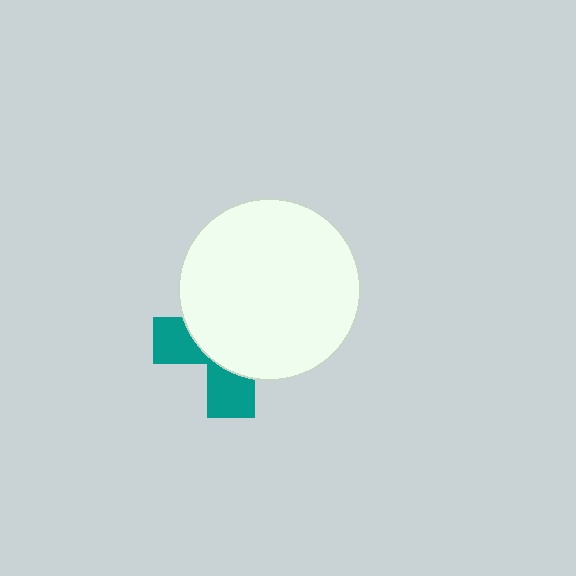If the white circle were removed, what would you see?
You would see the complete teal cross.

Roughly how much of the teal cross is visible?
A small part of it is visible (roughly 33%).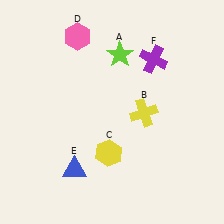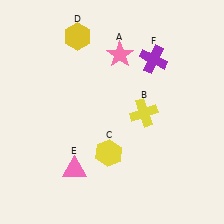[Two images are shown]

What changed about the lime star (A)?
In Image 1, A is lime. In Image 2, it changed to pink.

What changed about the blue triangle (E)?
In Image 1, E is blue. In Image 2, it changed to pink.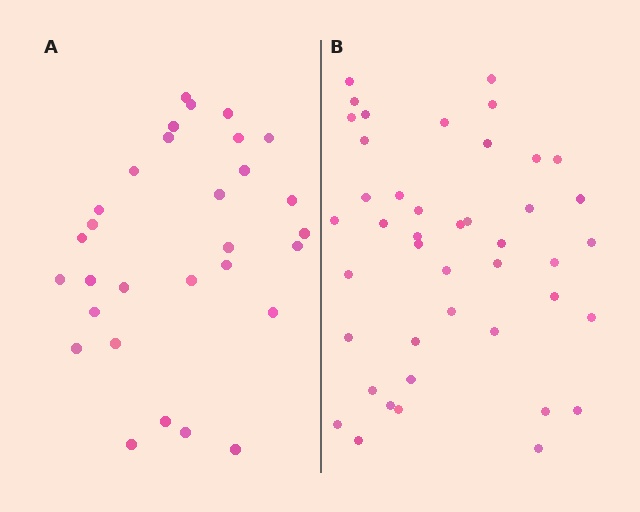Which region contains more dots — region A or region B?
Region B (the right region) has more dots.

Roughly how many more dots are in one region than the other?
Region B has approximately 15 more dots than region A.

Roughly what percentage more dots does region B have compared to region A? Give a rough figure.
About 45% more.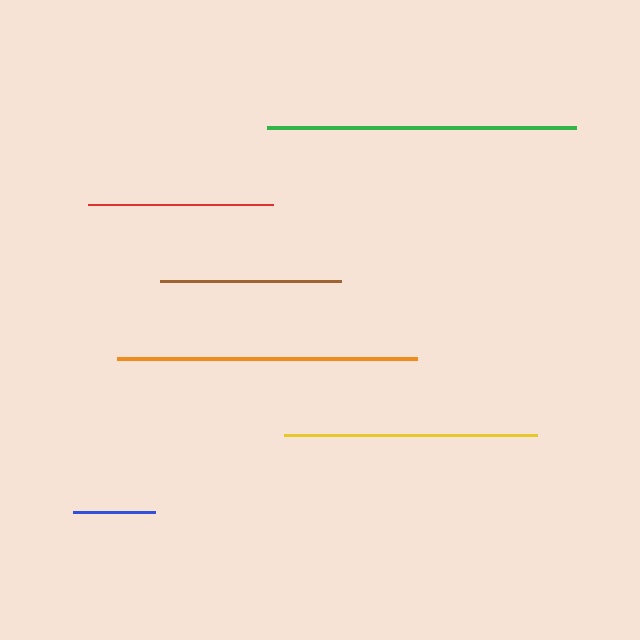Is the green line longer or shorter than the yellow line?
The green line is longer than the yellow line.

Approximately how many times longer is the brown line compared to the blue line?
The brown line is approximately 2.2 times the length of the blue line.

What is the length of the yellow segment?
The yellow segment is approximately 253 pixels long.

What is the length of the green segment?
The green segment is approximately 310 pixels long.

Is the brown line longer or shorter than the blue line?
The brown line is longer than the blue line.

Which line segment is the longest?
The green line is the longest at approximately 310 pixels.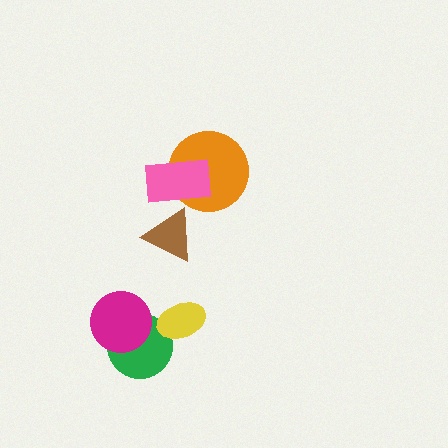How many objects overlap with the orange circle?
1 object overlaps with the orange circle.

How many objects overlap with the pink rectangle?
2 objects overlap with the pink rectangle.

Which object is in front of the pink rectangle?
The brown triangle is in front of the pink rectangle.